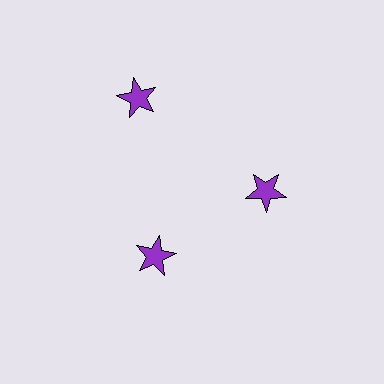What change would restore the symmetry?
The symmetry would be restored by moving it inward, back onto the ring so that all 3 stars sit at equal angles and equal distance from the center.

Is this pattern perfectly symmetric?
No. The 3 purple stars are arranged in a ring, but one element near the 11 o'clock position is pushed outward from the center, breaking the 3-fold rotational symmetry.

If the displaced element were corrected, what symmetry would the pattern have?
It would have 3-fold rotational symmetry — the pattern would map onto itself every 120 degrees.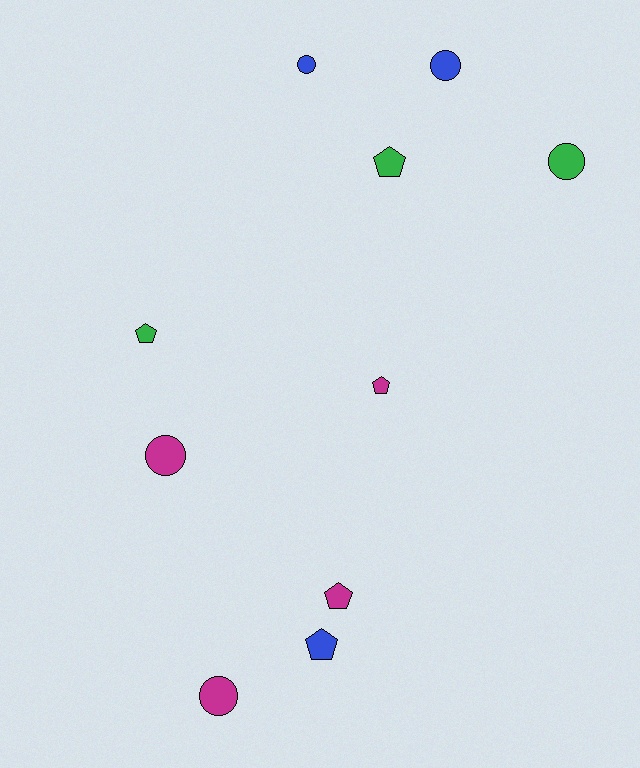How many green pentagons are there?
There are 2 green pentagons.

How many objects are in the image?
There are 10 objects.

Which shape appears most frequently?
Circle, with 5 objects.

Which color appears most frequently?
Magenta, with 4 objects.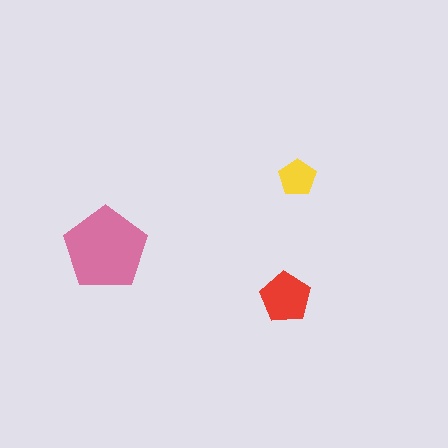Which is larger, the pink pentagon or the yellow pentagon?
The pink one.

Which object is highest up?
The yellow pentagon is topmost.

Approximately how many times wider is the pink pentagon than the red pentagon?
About 1.5 times wider.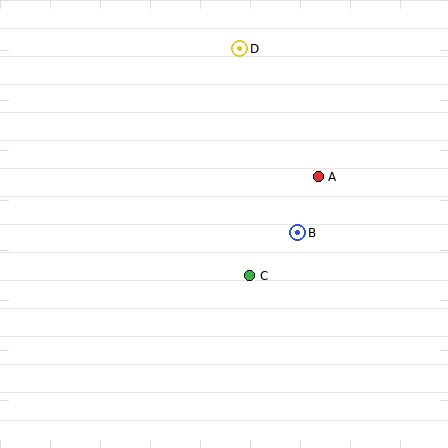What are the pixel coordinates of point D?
Point D is at (240, 49).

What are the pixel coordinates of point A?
Point A is at (318, 177).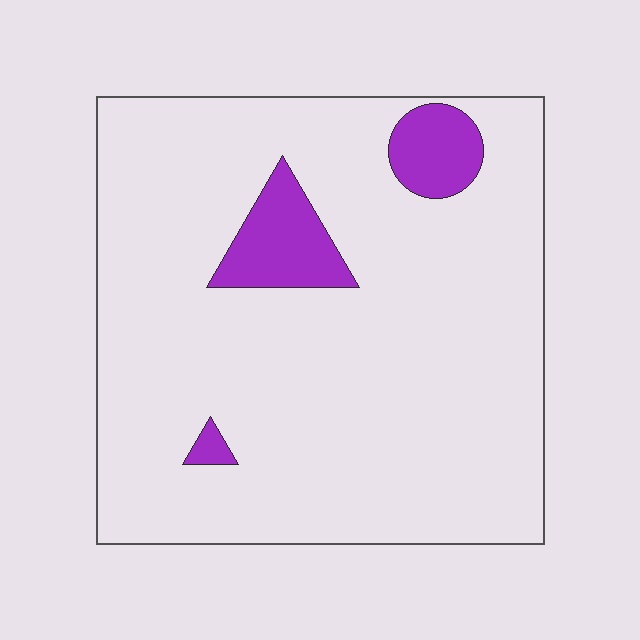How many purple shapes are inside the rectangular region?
3.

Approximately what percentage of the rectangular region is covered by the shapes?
Approximately 10%.